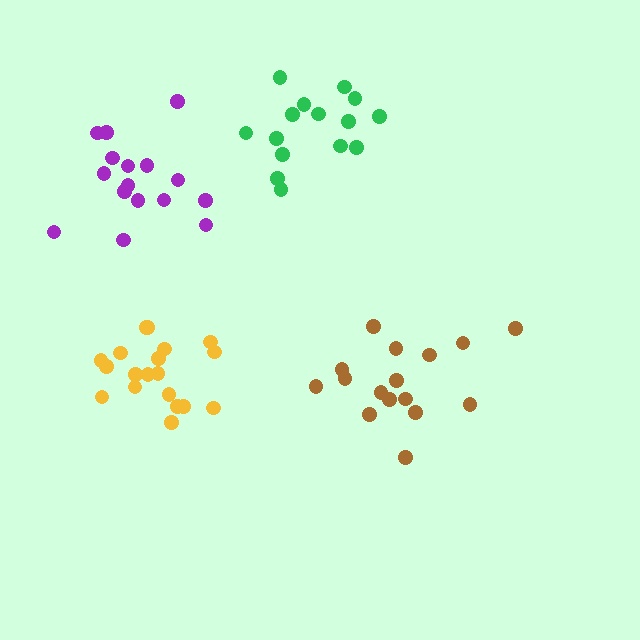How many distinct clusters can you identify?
There are 4 distinct clusters.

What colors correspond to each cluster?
The clusters are colored: brown, purple, yellow, green.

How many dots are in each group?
Group 1: 16 dots, Group 2: 16 dots, Group 3: 19 dots, Group 4: 15 dots (66 total).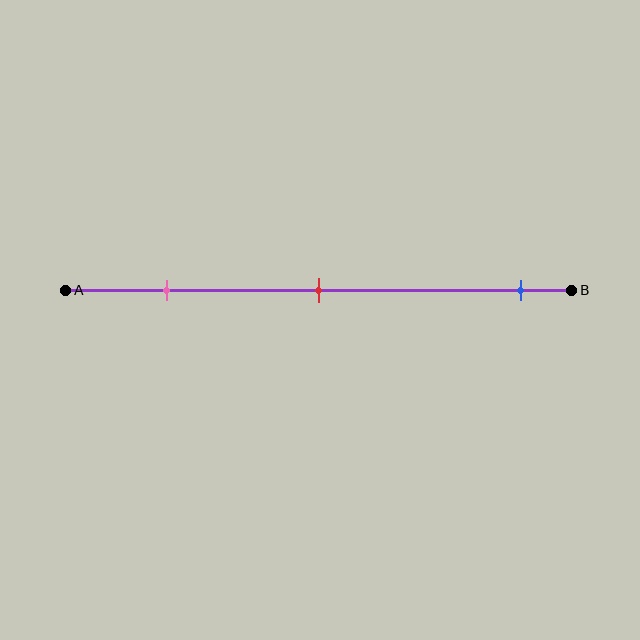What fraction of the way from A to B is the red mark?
The red mark is approximately 50% (0.5) of the way from A to B.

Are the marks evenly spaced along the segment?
No, the marks are not evenly spaced.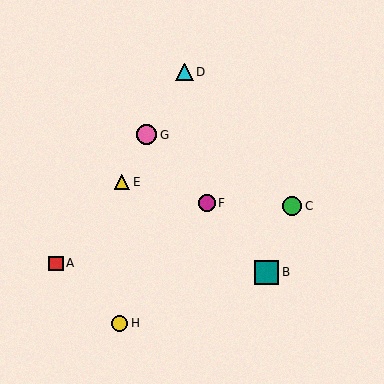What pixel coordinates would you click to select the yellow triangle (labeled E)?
Click at (122, 182) to select the yellow triangle E.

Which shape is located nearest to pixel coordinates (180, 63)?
The cyan triangle (labeled D) at (184, 72) is nearest to that location.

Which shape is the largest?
The teal square (labeled B) is the largest.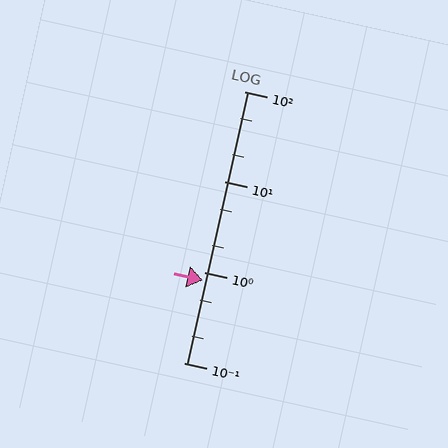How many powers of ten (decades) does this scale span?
The scale spans 3 decades, from 0.1 to 100.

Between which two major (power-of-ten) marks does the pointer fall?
The pointer is between 0.1 and 1.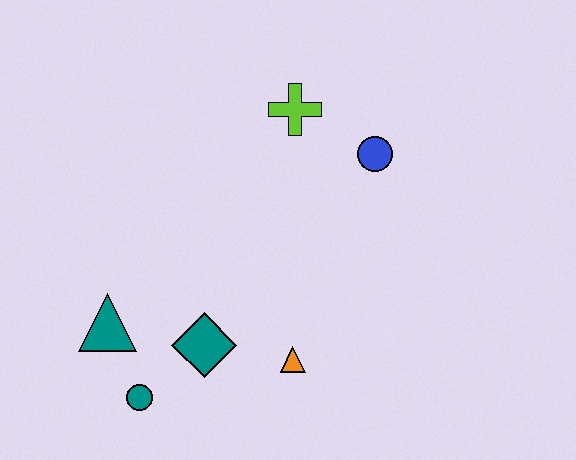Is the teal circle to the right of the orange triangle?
No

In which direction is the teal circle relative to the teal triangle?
The teal circle is below the teal triangle.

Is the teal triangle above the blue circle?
No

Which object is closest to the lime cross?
The blue circle is closest to the lime cross.